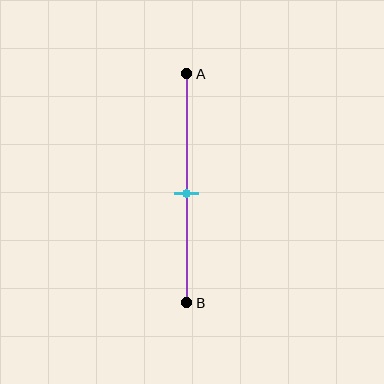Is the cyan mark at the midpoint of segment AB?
Yes, the mark is approximately at the midpoint.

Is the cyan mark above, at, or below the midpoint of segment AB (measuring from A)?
The cyan mark is approximately at the midpoint of segment AB.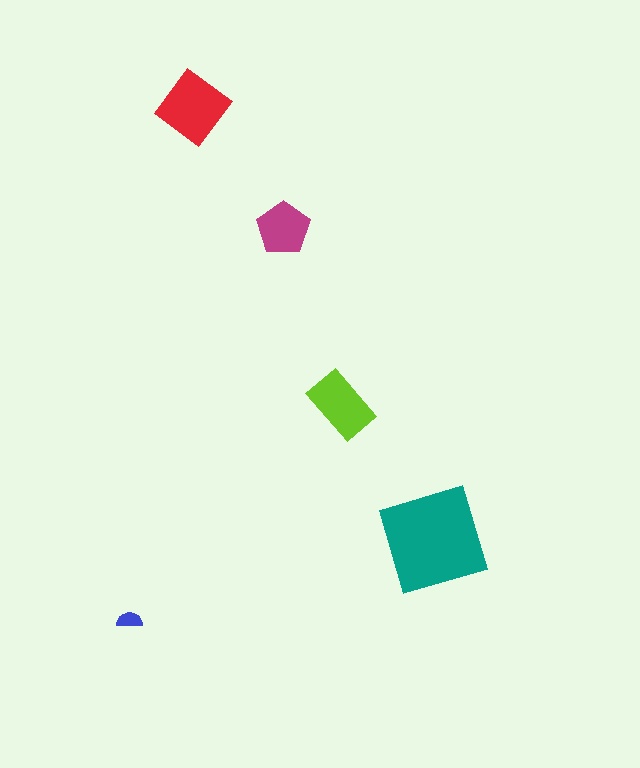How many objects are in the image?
There are 5 objects in the image.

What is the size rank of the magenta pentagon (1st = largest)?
4th.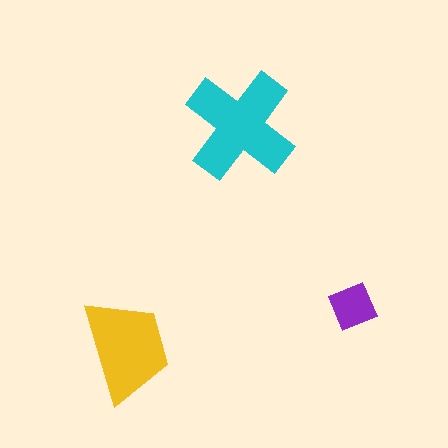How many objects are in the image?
There are 3 objects in the image.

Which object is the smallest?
The purple diamond.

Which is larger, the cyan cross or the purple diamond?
The cyan cross.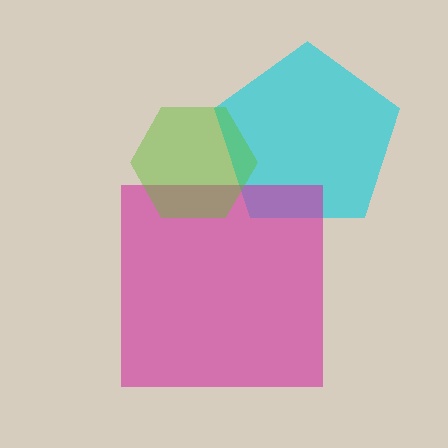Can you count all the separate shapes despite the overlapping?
Yes, there are 3 separate shapes.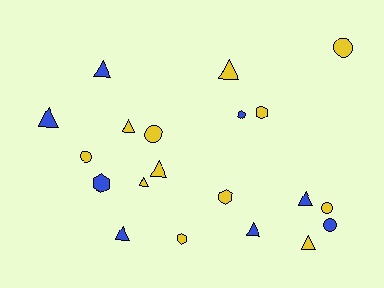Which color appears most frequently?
Yellow, with 12 objects.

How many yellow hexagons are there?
There are 3 yellow hexagons.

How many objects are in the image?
There are 20 objects.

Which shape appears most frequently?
Triangle, with 10 objects.